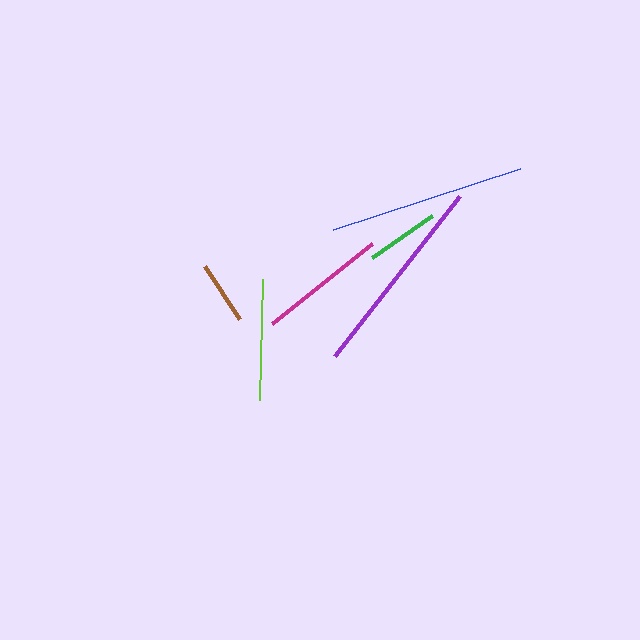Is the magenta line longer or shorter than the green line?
The magenta line is longer than the green line.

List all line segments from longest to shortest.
From longest to shortest: purple, blue, magenta, lime, green, brown.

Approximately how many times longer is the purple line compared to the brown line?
The purple line is approximately 3.2 times the length of the brown line.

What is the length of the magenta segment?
The magenta segment is approximately 128 pixels long.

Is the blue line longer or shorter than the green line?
The blue line is longer than the green line.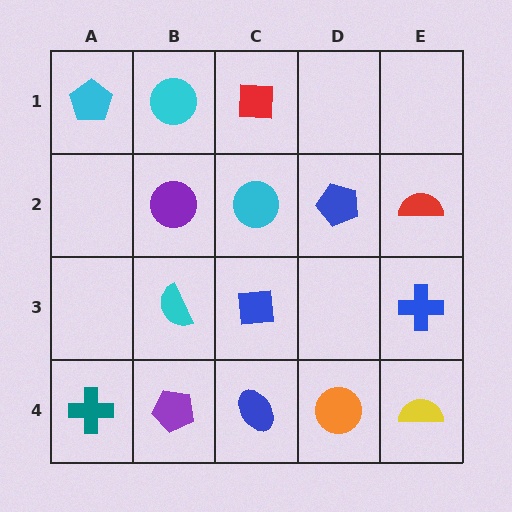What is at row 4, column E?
A yellow semicircle.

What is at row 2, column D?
A blue pentagon.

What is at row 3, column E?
A blue cross.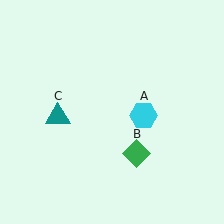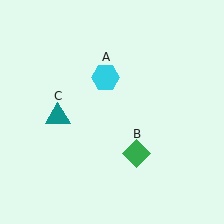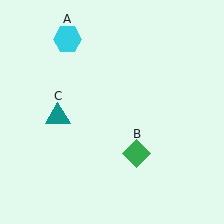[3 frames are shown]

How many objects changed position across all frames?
1 object changed position: cyan hexagon (object A).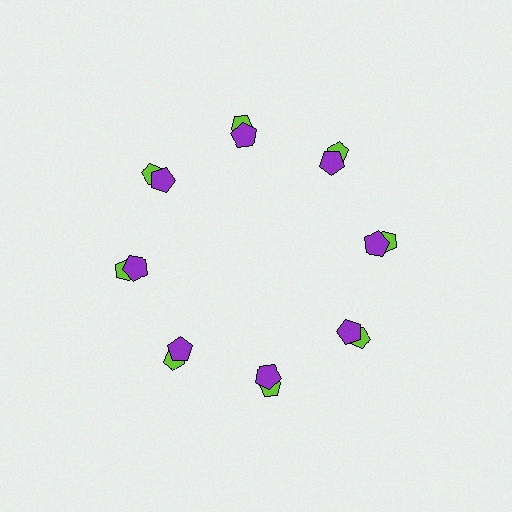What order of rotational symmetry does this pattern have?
This pattern has 8-fold rotational symmetry.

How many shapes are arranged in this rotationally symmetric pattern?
There are 16 shapes, arranged in 8 groups of 2.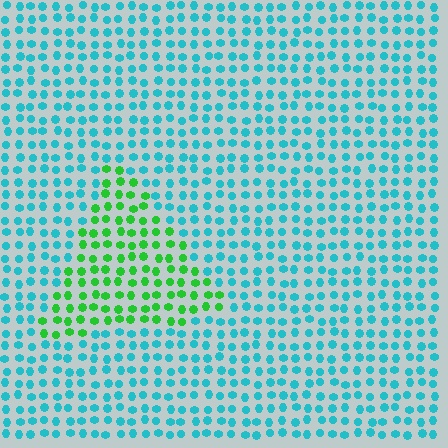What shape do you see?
I see a triangle.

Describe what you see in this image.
The image is filled with small cyan elements in a uniform arrangement. A triangle-shaped region is visible where the elements are tinted to a slightly different hue, forming a subtle color boundary.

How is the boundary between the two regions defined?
The boundary is defined purely by a slight shift in hue (about 59 degrees). Spacing, size, and orientation are identical on both sides.